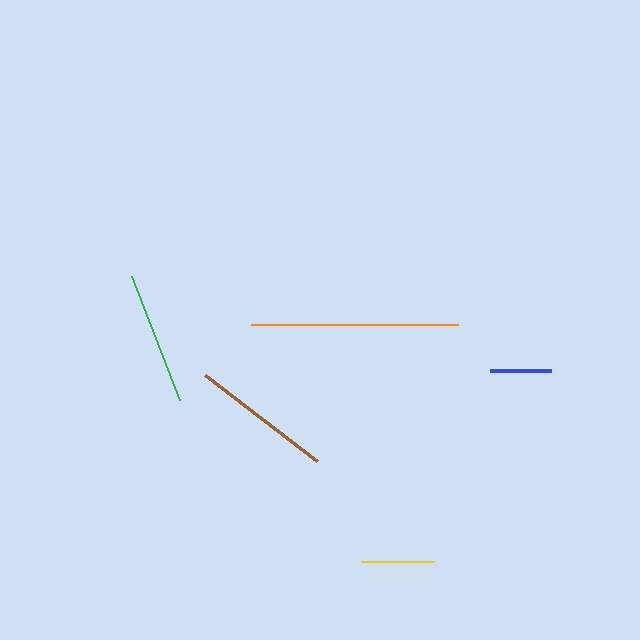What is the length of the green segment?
The green segment is approximately 134 pixels long.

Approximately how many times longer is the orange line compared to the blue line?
The orange line is approximately 3.4 times the length of the blue line.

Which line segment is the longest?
The orange line is the longest at approximately 207 pixels.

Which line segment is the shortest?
The blue line is the shortest at approximately 61 pixels.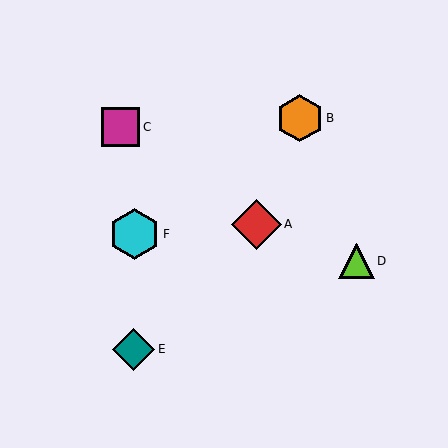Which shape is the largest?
The cyan hexagon (labeled F) is the largest.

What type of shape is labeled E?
Shape E is a teal diamond.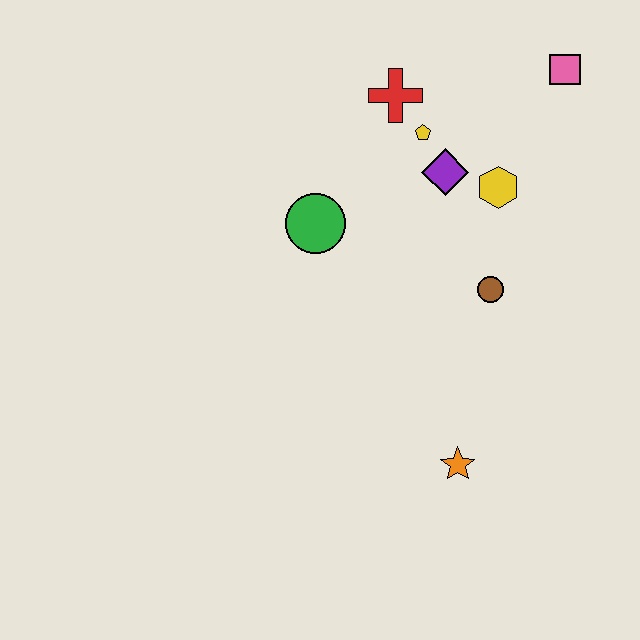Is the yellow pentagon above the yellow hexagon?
Yes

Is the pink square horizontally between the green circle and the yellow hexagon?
No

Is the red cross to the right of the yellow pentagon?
No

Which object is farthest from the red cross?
The orange star is farthest from the red cross.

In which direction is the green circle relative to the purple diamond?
The green circle is to the left of the purple diamond.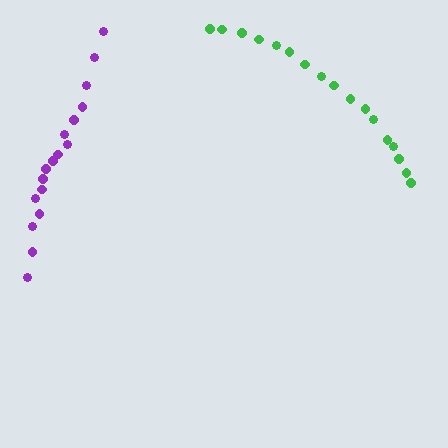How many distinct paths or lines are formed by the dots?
There are 2 distinct paths.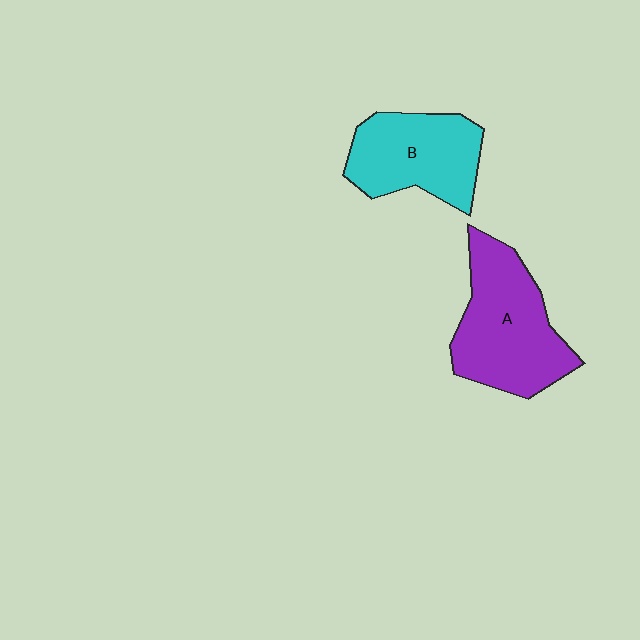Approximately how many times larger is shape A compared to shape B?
Approximately 1.2 times.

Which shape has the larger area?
Shape A (purple).